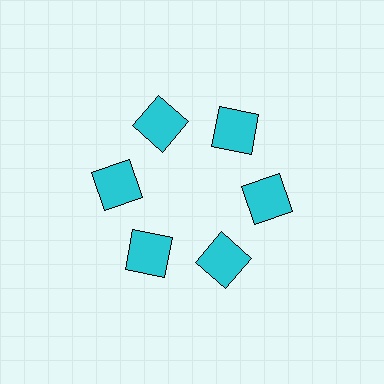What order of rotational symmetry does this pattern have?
This pattern has 6-fold rotational symmetry.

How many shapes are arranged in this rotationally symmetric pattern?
There are 6 shapes, arranged in 6 groups of 1.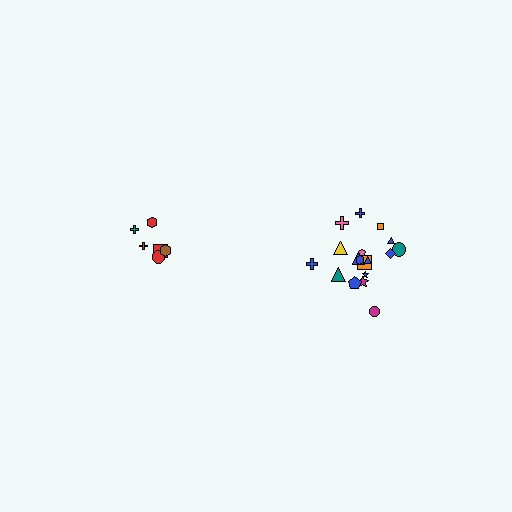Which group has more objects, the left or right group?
The right group.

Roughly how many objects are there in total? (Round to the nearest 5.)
Roughly 25 objects in total.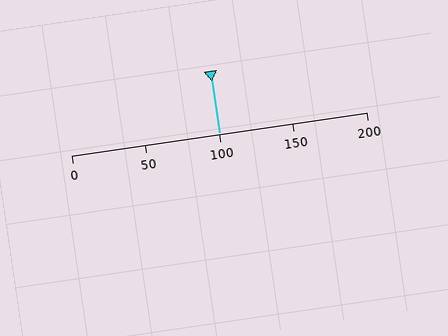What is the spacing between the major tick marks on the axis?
The major ticks are spaced 50 apart.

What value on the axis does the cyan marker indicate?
The marker indicates approximately 100.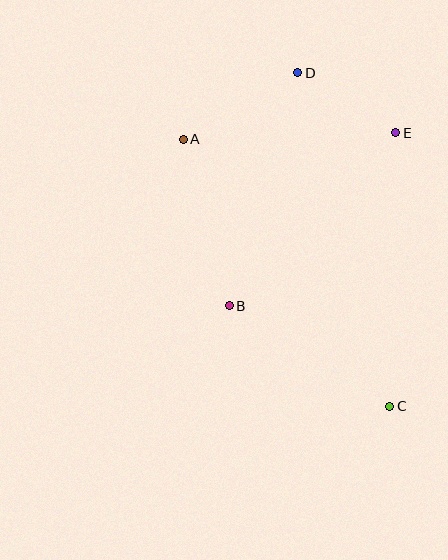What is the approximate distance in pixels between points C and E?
The distance between C and E is approximately 274 pixels.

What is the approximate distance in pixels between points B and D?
The distance between B and D is approximately 243 pixels.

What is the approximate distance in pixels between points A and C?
The distance between A and C is approximately 337 pixels.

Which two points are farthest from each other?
Points C and D are farthest from each other.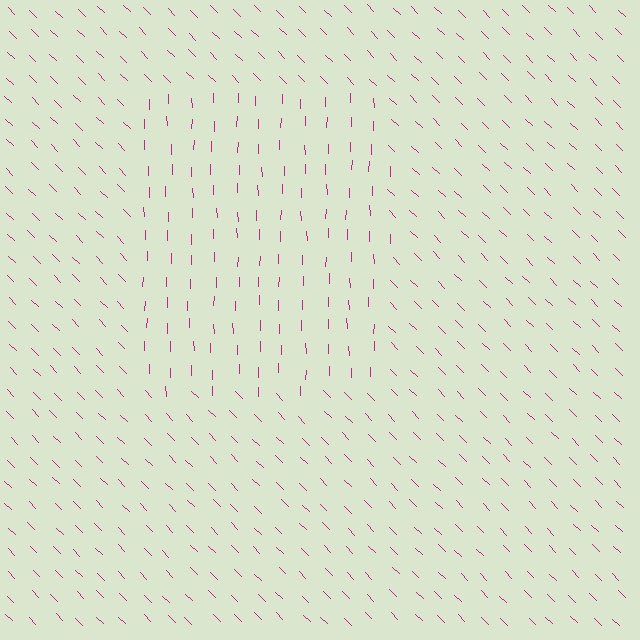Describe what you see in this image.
The image is filled with small magenta line segments. A rectangle region in the image has lines oriented differently from the surrounding lines, creating a visible texture boundary.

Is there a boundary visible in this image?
Yes, there is a texture boundary formed by a change in line orientation.